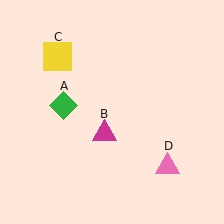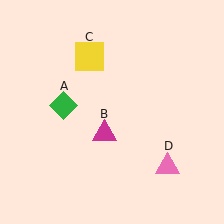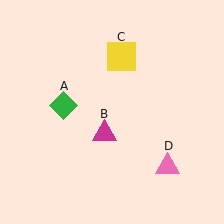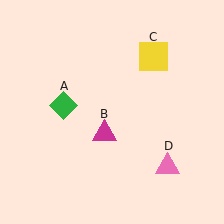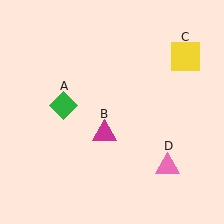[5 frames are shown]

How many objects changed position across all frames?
1 object changed position: yellow square (object C).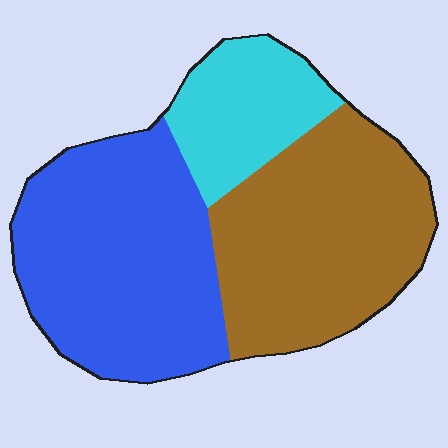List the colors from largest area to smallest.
From largest to smallest: blue, brown, cyan.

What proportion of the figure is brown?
Brown covers roughly 40% of the figure.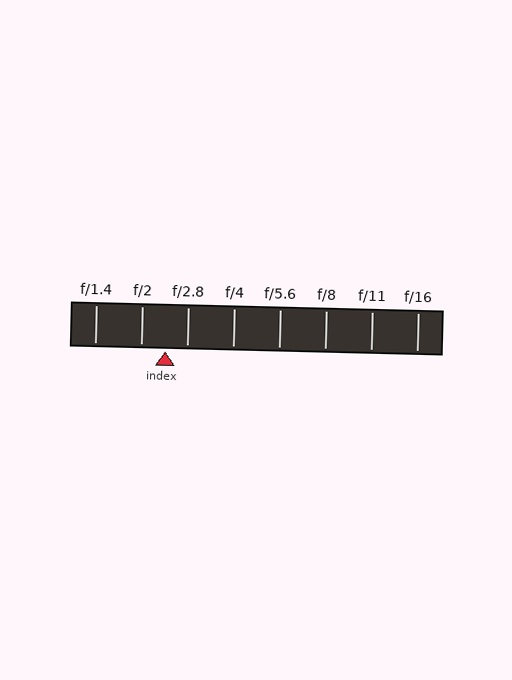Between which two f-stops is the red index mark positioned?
The index mark is between f/2 and f/2.8.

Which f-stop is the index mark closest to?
The index mark is closest to f/2.8.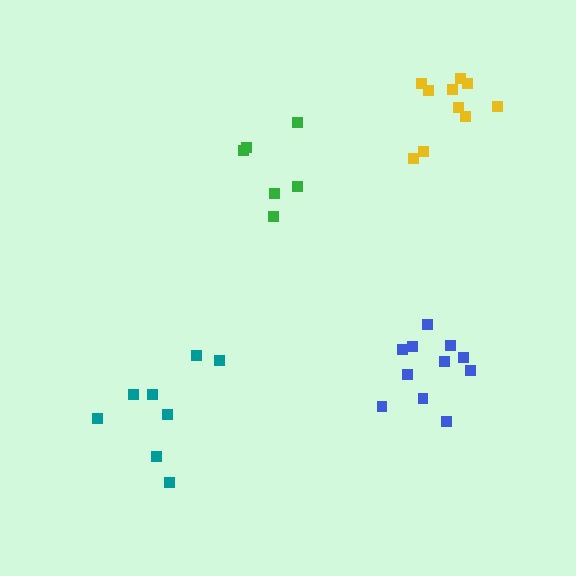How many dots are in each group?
Group 1: 6 dots, Group 2: 11 dots, Group 3: 10 dots, Group 4: 8 dots (35 total).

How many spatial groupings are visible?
There are 4 spatial groupings.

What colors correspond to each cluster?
The clusters are colored: green, blue, yellow, teal.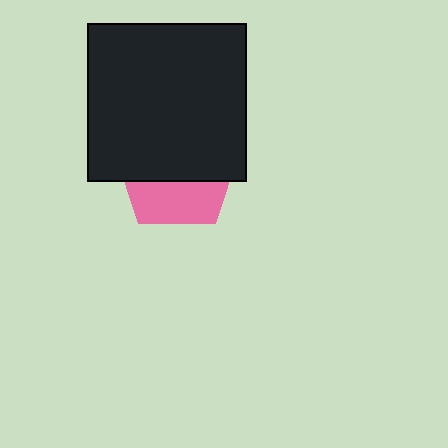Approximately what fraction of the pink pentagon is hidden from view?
Roughly 63% of the pink pentagon is hidden behind the black square.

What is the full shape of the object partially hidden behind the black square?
The partially hidden object is a pink pentagon.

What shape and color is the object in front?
The object in front is a black square.